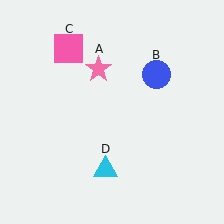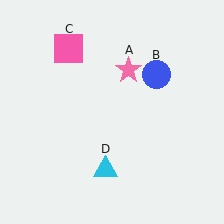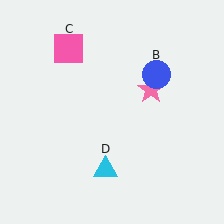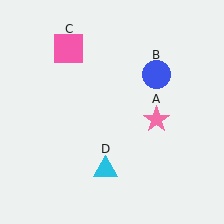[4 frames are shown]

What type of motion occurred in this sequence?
The pink star (object A) rotated clockwise around the center of the scene.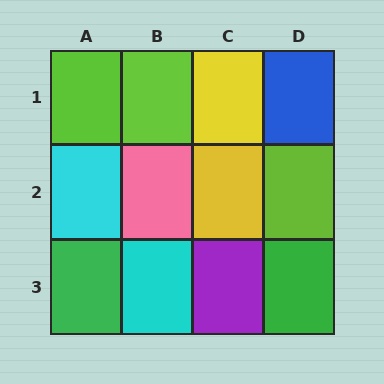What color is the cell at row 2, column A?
Cyan.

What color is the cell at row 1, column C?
Yellow.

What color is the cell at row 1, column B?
Lime.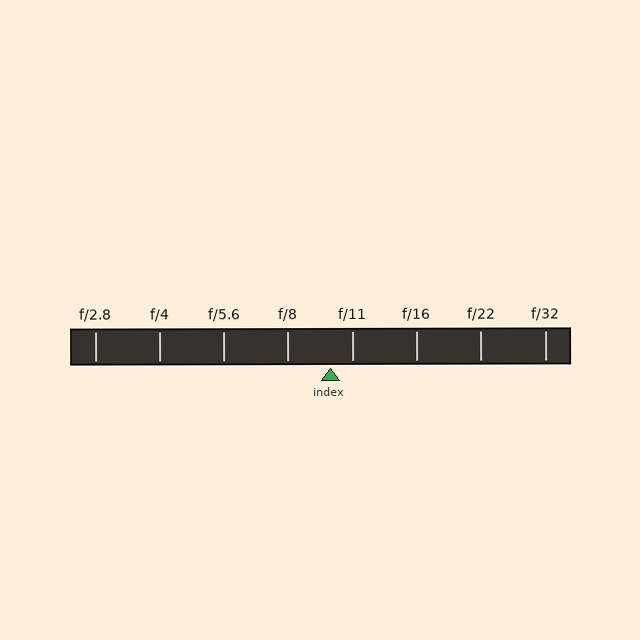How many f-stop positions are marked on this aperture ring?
There are 8 f-stop positions marked.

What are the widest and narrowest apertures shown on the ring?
The widest aperture shown is f/2.8 and the narrowest is f/32.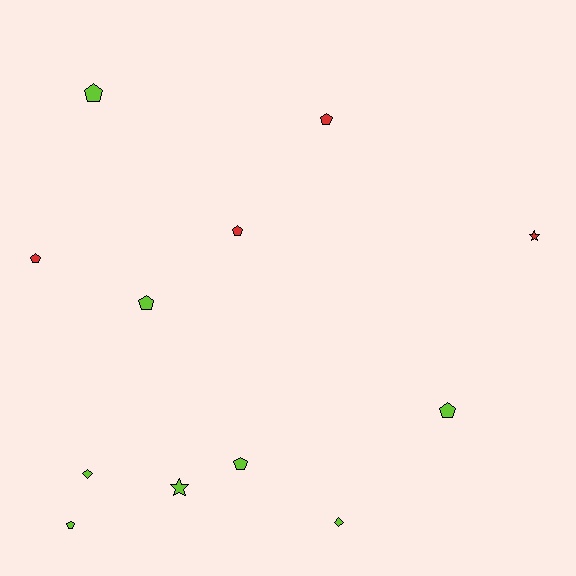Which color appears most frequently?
Lime, with 8 objects.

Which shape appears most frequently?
Pentagon, with 8 objects.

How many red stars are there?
There is 1 red star.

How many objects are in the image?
There are 12 objects.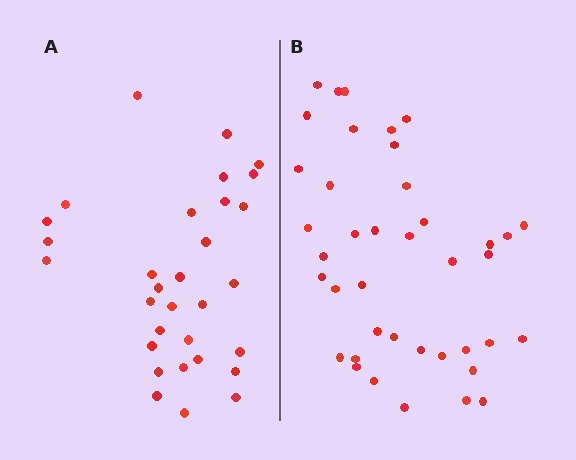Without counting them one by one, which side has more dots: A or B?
Region B (the right region) has more dots.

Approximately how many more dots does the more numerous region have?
Region B has roughly 8 or so more dots than region A.